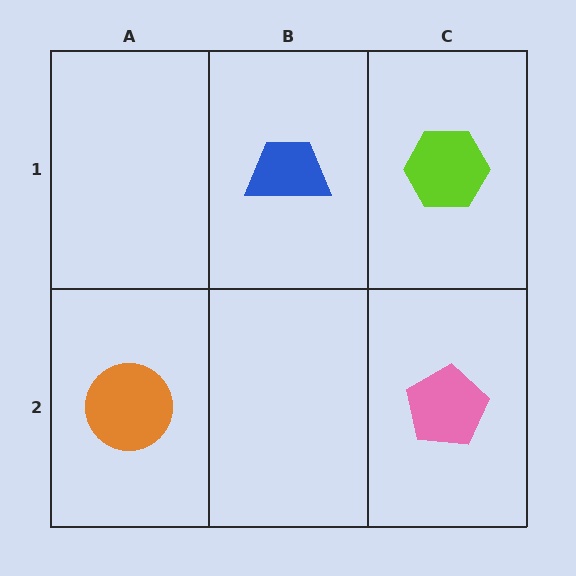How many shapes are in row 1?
2 shapes.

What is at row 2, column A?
An orange circle.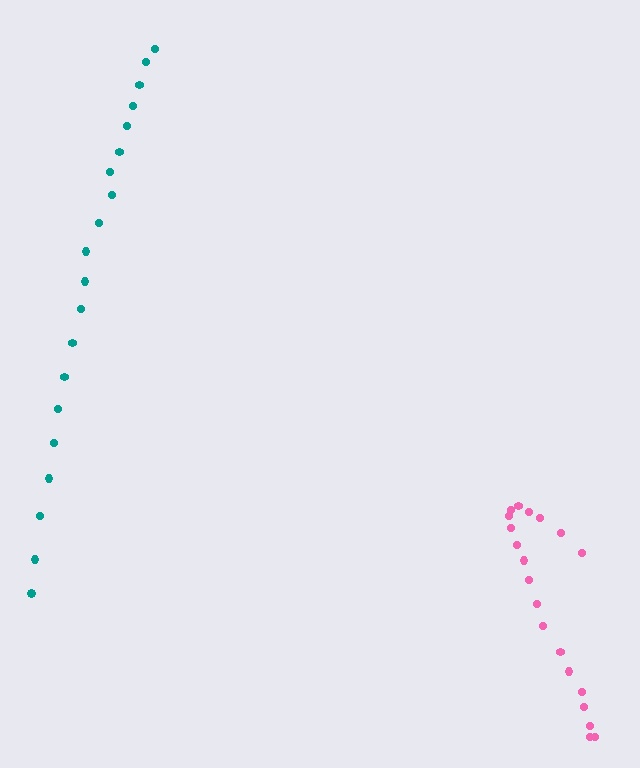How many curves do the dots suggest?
There are 2 distinct paths.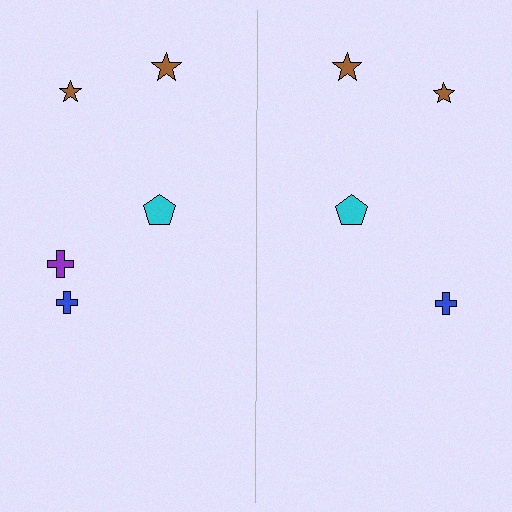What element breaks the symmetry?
A purple cross is missing from the right side.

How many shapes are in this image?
There are 9 shapes in this image.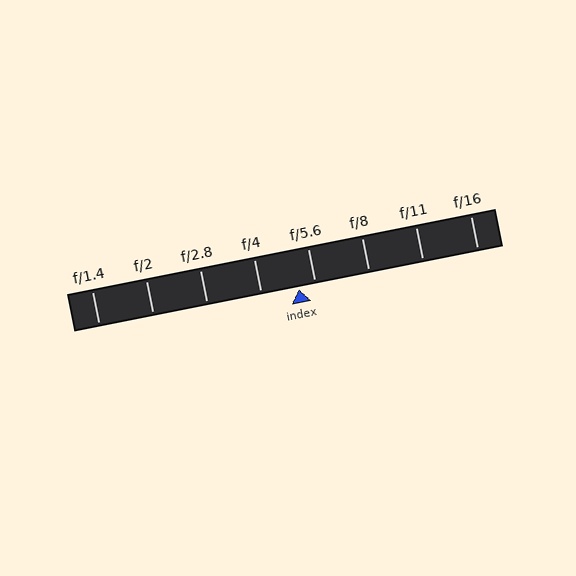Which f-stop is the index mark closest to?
The index mark is closest to f/5.6.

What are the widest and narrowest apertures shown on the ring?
The widest aperture shown is f/1.4 and the narrowest is f/16.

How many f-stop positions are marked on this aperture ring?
There are 8 f-stop positions marked.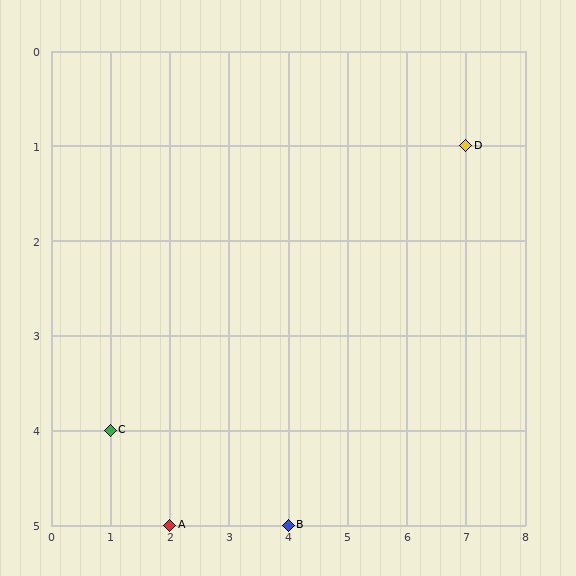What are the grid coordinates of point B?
Point B is at grid coordinates (4, 5).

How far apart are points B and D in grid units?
Points B and D are 3 columns and 4 rows apart (about 5.0 grid units diagonally).